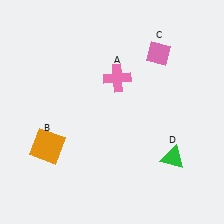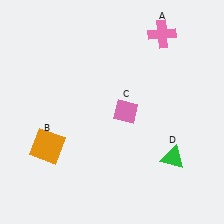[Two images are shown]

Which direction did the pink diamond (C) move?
The pink diamond (C) moved down.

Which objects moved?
The objects that moved are: the pink cross (A), the pink diamond (C).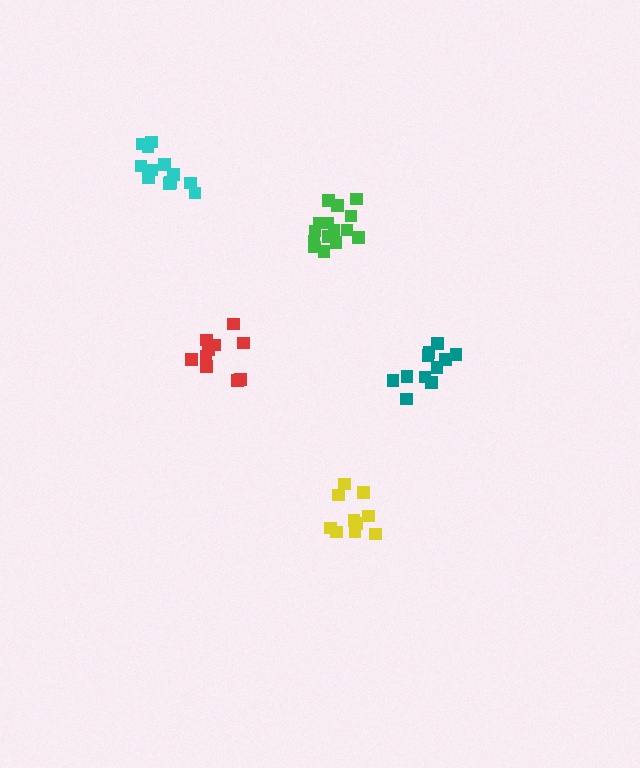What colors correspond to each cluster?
The clusters are colored: cyan, teal, yellow, red, green.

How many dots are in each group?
Group 1: 12 dots, Group 2: 11 dots, Group 3: 10 dots, Group 4: 10 dots, Group 5: 15 dots (58 total).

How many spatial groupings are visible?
There are 5 spatial groupings.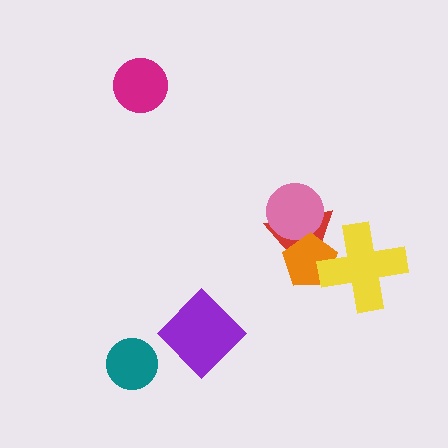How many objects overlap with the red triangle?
3 objects overlap with the red triangle.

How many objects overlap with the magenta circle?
0 objects overlap with the magenta circle.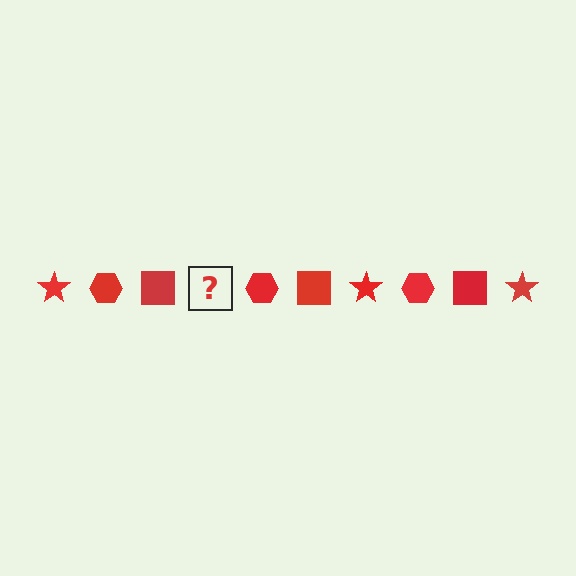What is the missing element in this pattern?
The missing element is a red star.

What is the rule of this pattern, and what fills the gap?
The rule is that the pattern cycles through star, hexagon, square shapes in red. The gap should be filled with a red star.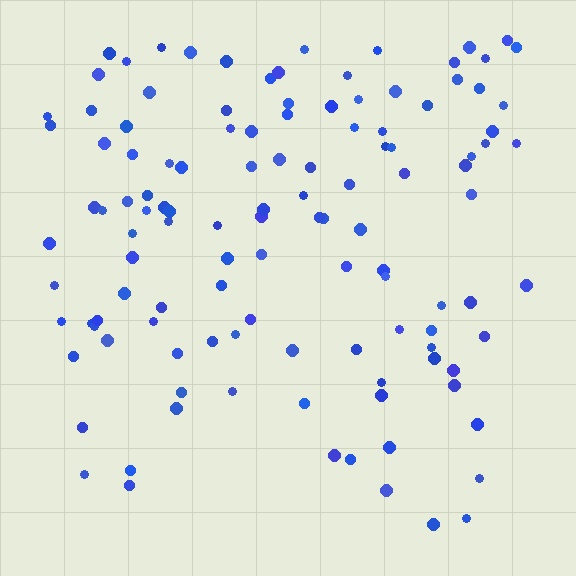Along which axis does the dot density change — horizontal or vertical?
Vertical.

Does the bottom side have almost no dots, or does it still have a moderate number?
Still a moderate number, just noticeably fewer than the top.